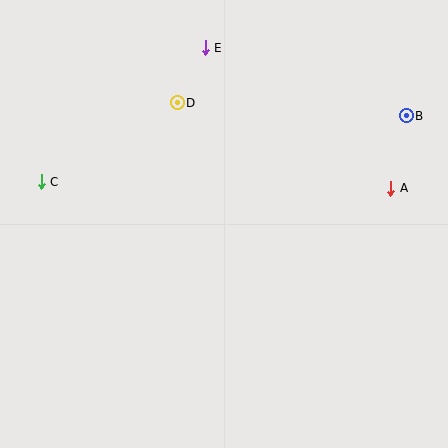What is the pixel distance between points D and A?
The distance between D and A is 230 pixels.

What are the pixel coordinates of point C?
Point C is at (41, 182).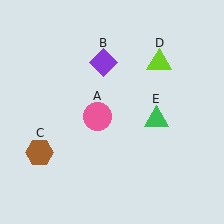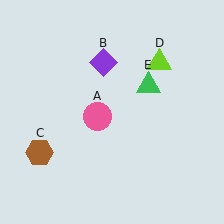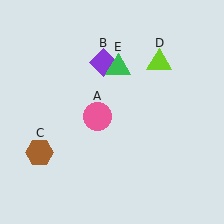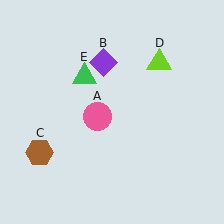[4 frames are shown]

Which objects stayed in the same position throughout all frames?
Pink circle (object A) and purple diamond (object B) and brown hexagon (object C) and lime triangle (object D) remained stationary.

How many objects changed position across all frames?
1 object changed position: green triangle (object E).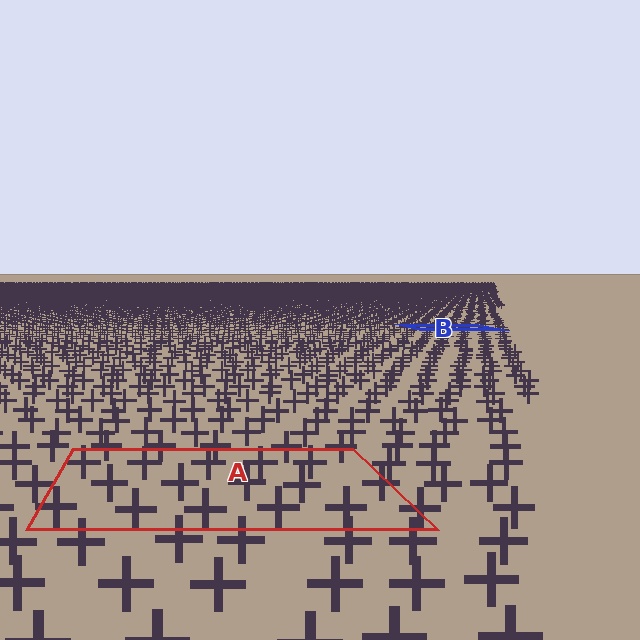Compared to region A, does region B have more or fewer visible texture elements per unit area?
Region B has more texture elements per unit area — they are packed more densely because it is farther away.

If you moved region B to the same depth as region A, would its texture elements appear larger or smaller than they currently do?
They would appear larger. At a closer depth, the same texture elements are projected at a bigger on-screen size.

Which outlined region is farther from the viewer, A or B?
Region B is farther from the viewer — the texture elements inside it appear smaller and more densely packed.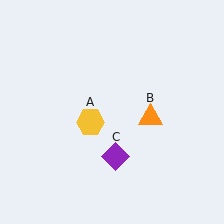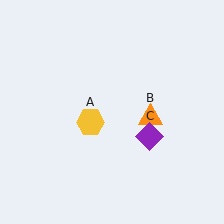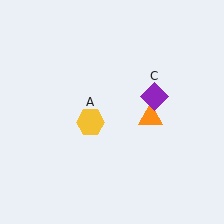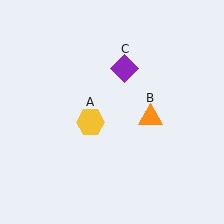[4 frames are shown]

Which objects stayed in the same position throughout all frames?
Yellow hexagon (object A) and orange triangle (object B) remained stationary.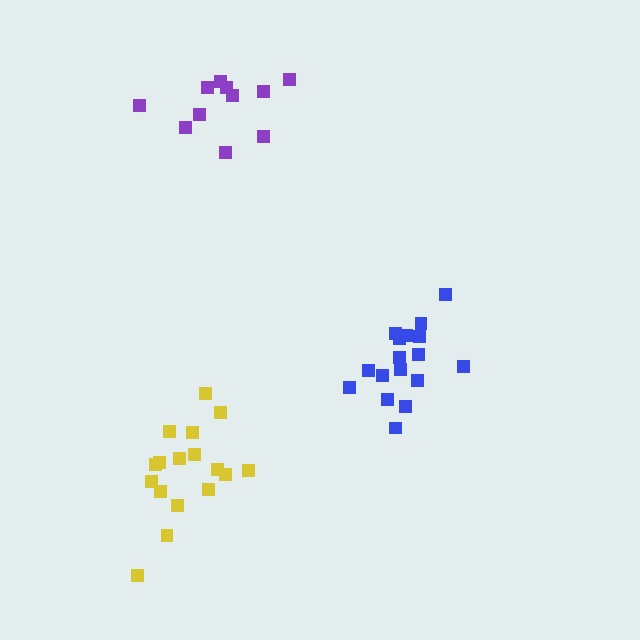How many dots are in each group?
Group 1: 17 dots, Group 2: 17 dots, Group 3: 11 dots (45 total).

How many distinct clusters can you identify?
There are 3 distinct clusters.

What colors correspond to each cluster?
The clusters are colored: blue, yellow, purple.